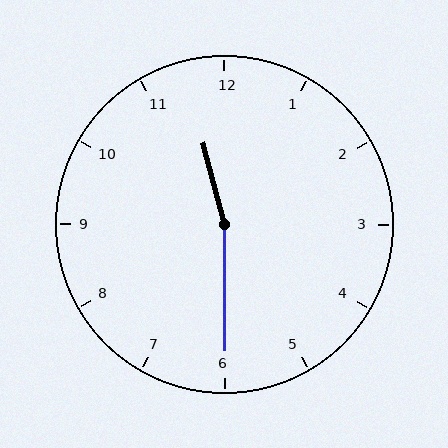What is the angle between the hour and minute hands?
Approximately 165 degrees.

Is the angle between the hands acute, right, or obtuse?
It is obtuse.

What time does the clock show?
11:30.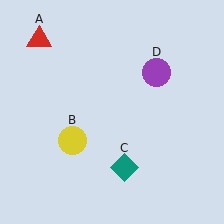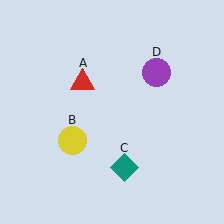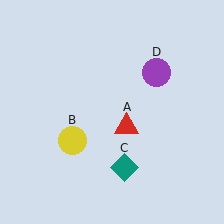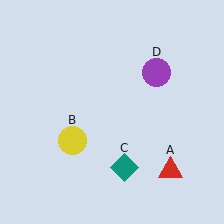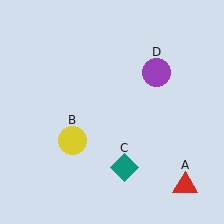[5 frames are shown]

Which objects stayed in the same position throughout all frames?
Yellow circle (object B) and teal diamond (object C) and purple circle (object D) remained stationary.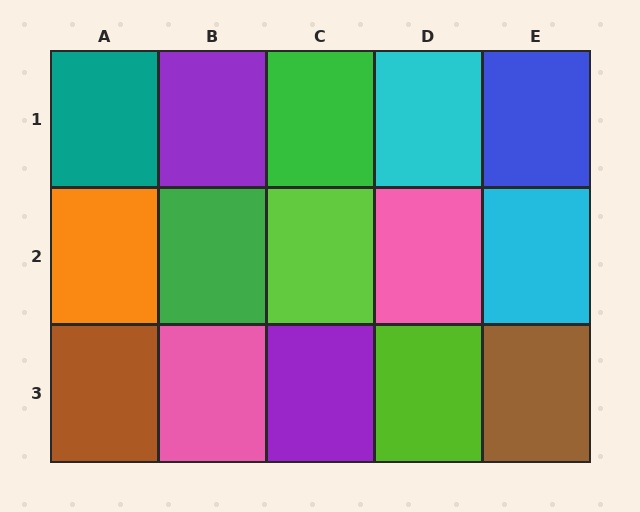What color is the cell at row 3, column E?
Brown.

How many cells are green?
2 cells are green.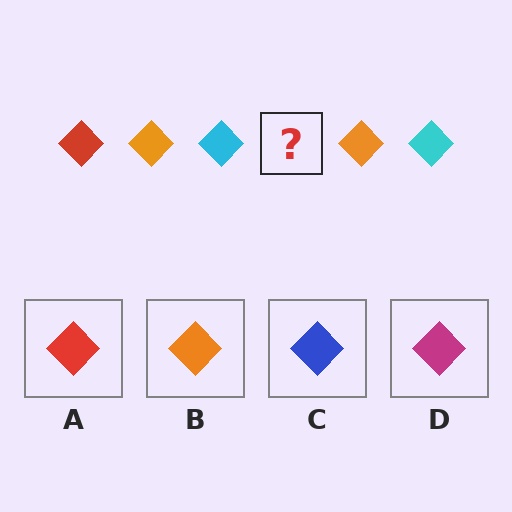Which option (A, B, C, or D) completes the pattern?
A.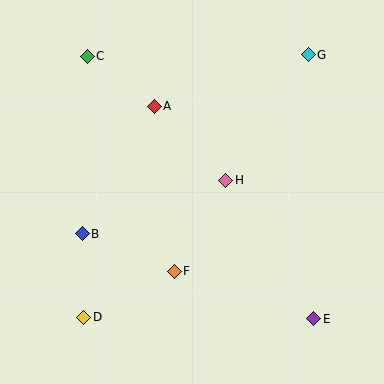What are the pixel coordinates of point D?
Point D is at (84, 317).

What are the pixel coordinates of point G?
Point G is at (308, 55).